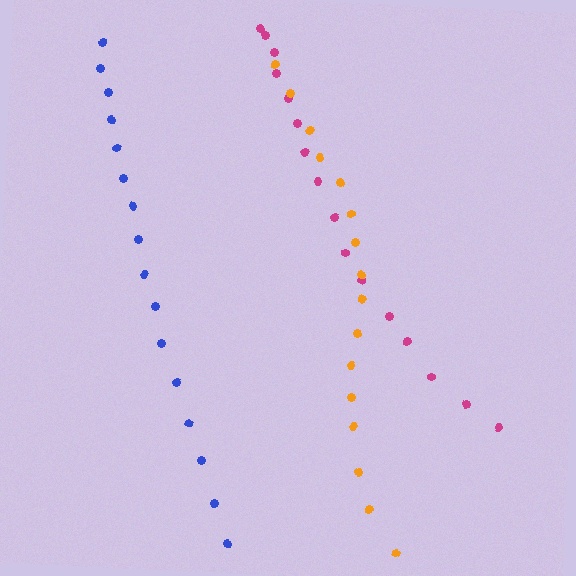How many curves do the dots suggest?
There are 3 distinct paths.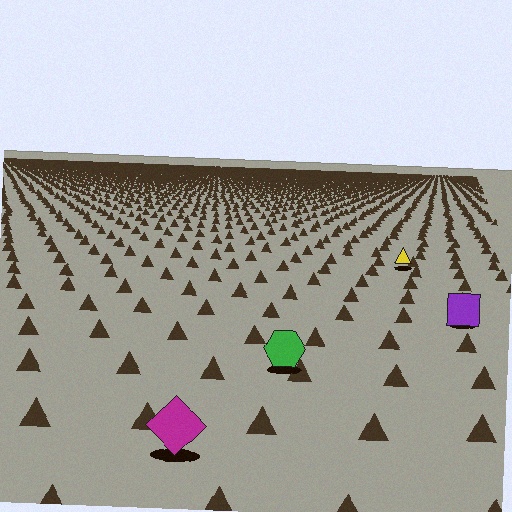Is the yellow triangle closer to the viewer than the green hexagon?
No. The green hexagon is closer — you can tell from the texture gradient: the ground texture is coarser near it.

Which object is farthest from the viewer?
The yellow triangle is farthest from the viewer. It appears smaller and the ground texture around it is denser.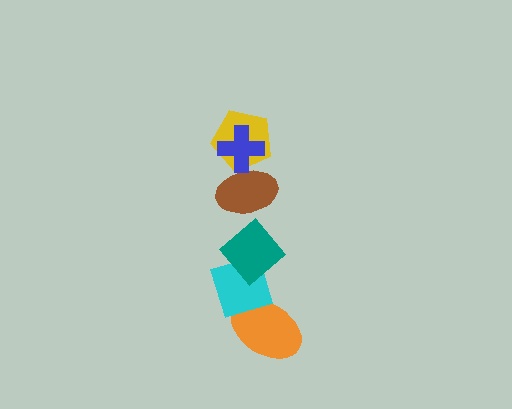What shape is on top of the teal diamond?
The brown ellipse is on top of the teal diamond.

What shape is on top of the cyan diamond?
The teal diamond is on top of the cyan diamond.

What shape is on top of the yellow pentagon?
The blue cross is on top of the yellow pentagon.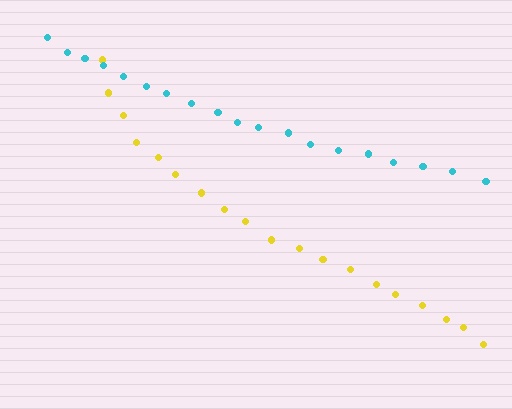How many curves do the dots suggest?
There are 2 distinct paths.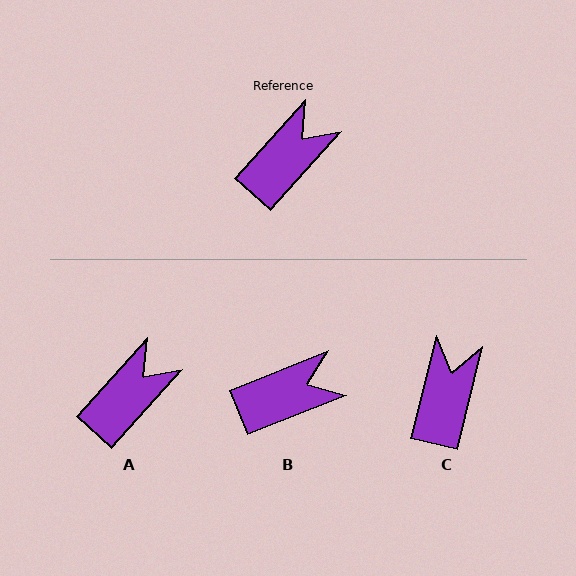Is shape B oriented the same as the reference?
No, it is off by about 26 degrees.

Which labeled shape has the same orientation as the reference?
A.